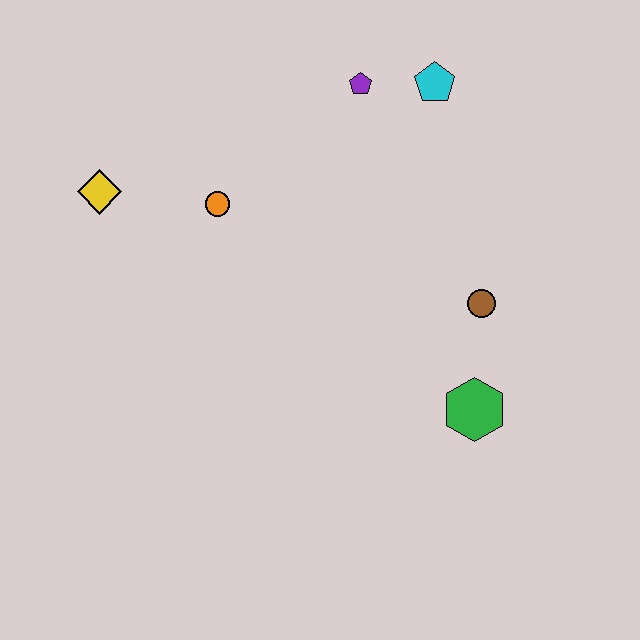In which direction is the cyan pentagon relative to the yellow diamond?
The cyan pentagon is to the right of the yellow diamond.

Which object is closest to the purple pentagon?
The cyan pentagon is closest to the purple pentagon.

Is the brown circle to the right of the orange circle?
Yes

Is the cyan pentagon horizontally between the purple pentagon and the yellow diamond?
No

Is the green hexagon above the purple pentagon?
No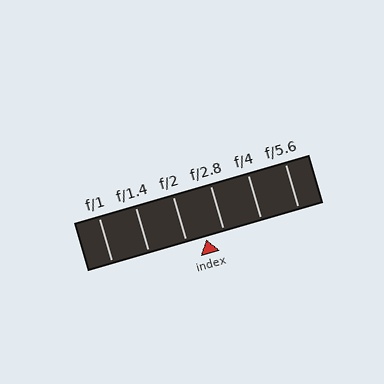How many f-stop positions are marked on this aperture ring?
There are 6 f-stop positions marked.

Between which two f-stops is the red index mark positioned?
The index mark is between f/2 and f/2.8.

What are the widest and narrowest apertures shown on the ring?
The widest aperture shown is f/1 and the narrowest is f/5.6.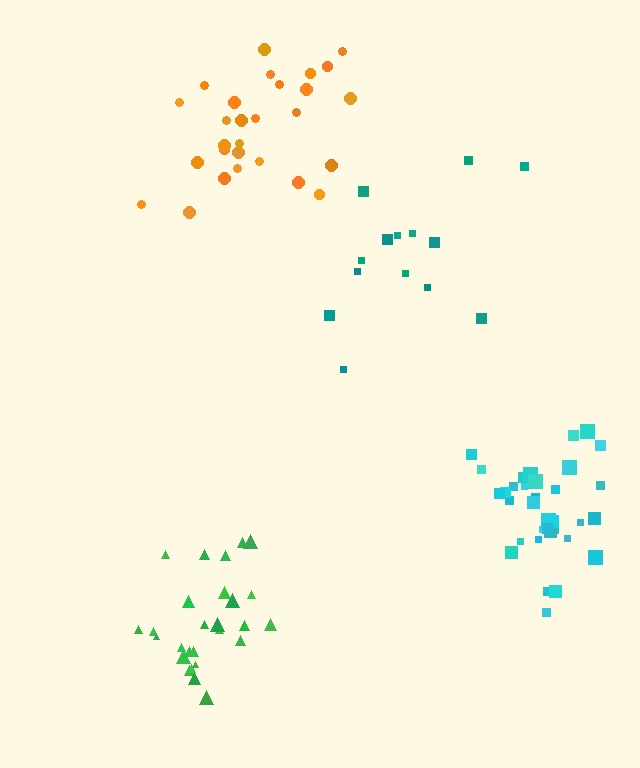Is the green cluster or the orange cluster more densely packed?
Orange.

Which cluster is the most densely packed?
Cyan.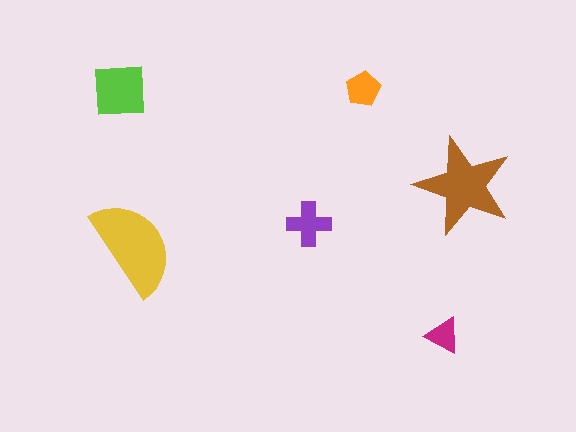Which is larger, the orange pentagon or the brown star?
The brown star.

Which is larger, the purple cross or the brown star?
The brown star.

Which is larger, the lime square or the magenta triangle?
The lime square.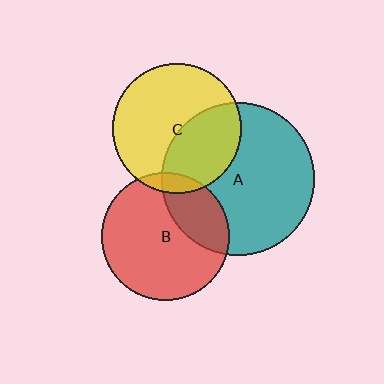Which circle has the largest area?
Circle A (teal).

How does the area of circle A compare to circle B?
Approximately 1.4 times.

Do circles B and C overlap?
Yes.